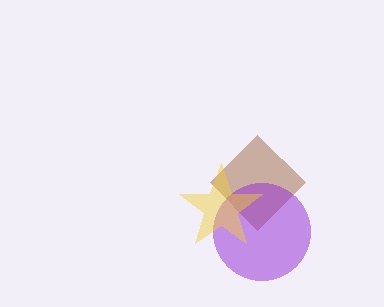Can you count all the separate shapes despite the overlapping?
Yes, there are 3 separate shapes.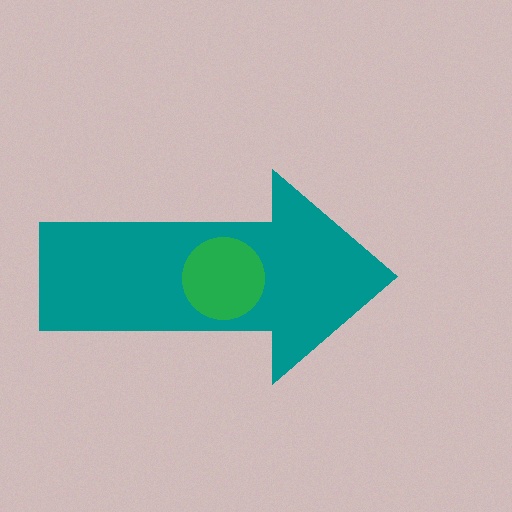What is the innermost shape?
The green circle.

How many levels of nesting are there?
2.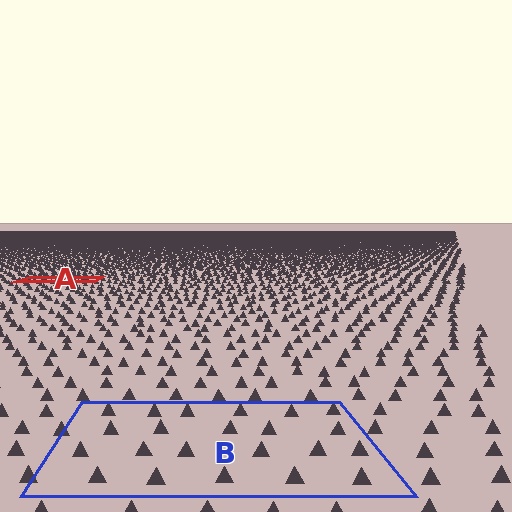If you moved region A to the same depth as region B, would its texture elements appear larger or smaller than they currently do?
They would appear larger. At a closer depth, the same texture elements are projected at a bigger on-screen size.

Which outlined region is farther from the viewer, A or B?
Region A is farther from the viewer — the texture elements inside it appear smaller and more densely packed.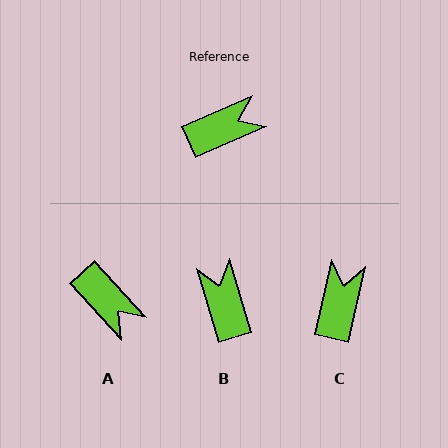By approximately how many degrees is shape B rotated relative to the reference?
Approximately 83 degrees counter-clockwise.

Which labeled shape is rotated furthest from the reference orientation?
B, about 83 degrees away.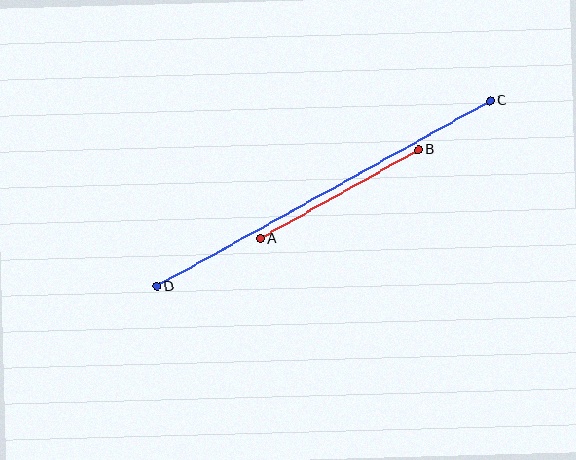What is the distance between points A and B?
The distance is approximately 181 pixels.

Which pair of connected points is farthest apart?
Points C and D are farthest apart.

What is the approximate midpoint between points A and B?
The midpoint is at approximately (339, 194) pixels.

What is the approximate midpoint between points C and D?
The midpoint is at approximately (323, 194) pixels.